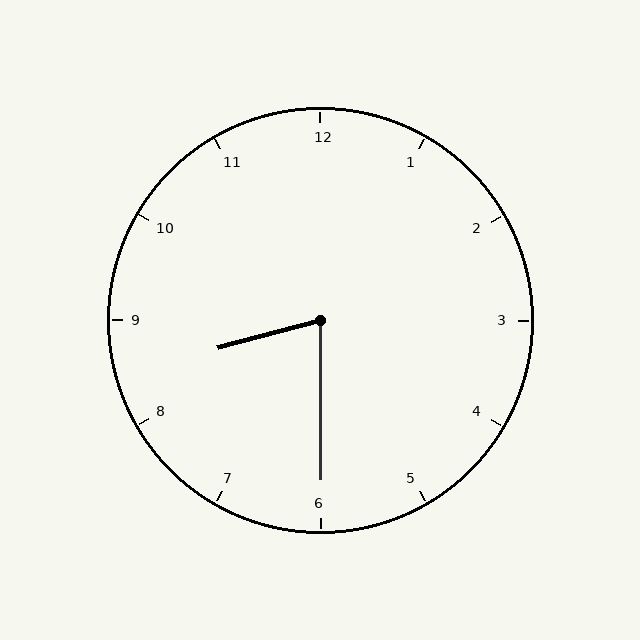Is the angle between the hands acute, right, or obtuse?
It is acute.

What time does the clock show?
8:30.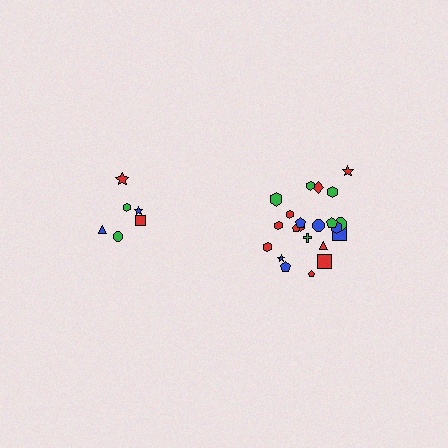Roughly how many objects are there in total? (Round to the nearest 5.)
Roughly 30 objects in total.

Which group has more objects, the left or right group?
The right group.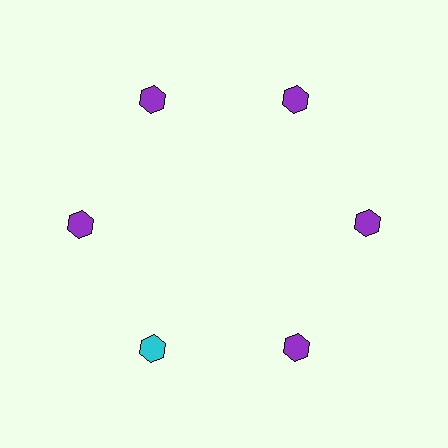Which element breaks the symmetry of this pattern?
The cyan hexagon at roughly the 7 o'clock position breaks the symmetry. All other shapes are purple hexagons.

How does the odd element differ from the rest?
It has a different color: cyan instead of purple.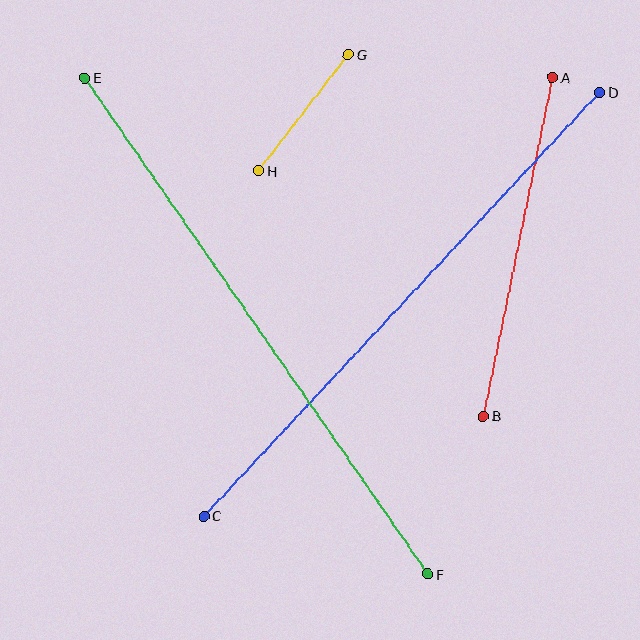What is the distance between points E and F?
The distance is approximately 603 pixels.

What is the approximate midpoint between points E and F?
The midpoint is at approximately (256, 326) pixels.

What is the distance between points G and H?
The distance is approximately 147 pixels.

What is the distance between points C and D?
The distance is approximately 580 pixels.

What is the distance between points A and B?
The distance is approximately 346 pixels.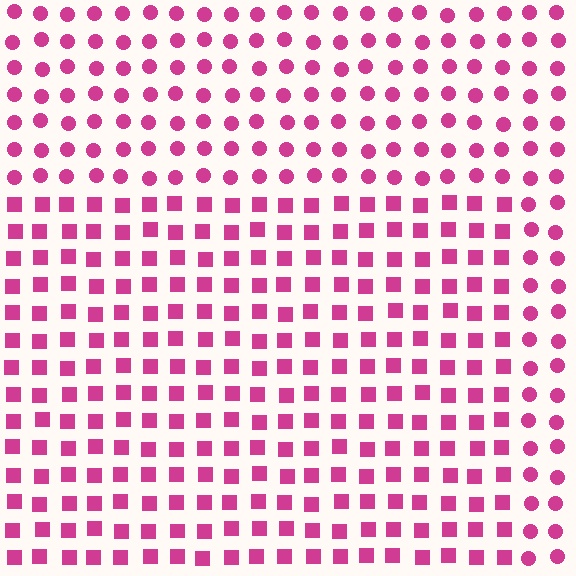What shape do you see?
I see a rectangle.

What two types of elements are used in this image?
The image uses squares inside the rectangle region and circles outside it.